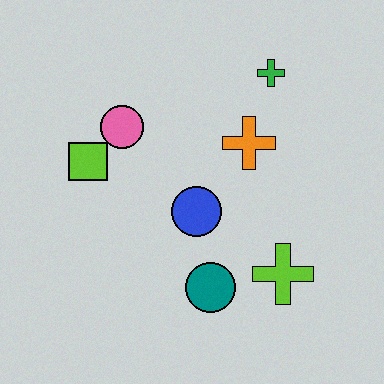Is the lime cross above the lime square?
No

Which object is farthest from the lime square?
The lime cross is farthest from the lime square.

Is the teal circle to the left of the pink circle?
No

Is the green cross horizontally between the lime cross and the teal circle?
Yes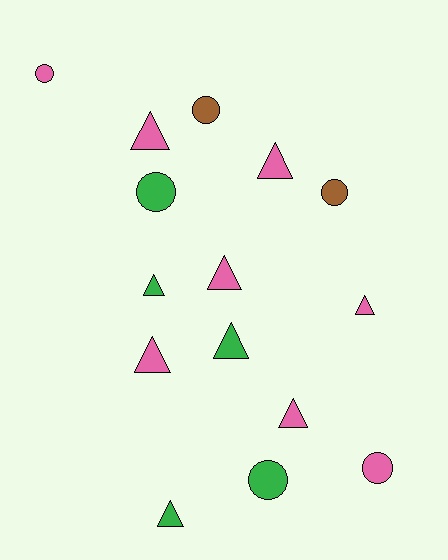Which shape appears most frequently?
Triangle, with 9 objects.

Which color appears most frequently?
Pink, with 8 objects.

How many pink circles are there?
There are 2 pink circles.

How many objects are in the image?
There are 15 objects.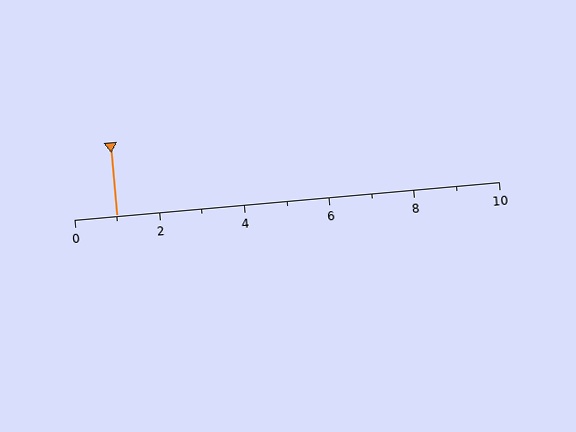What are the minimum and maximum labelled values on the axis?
The axis runs from 0 to 10.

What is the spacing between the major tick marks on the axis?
The major ticks are spaced 2 apart.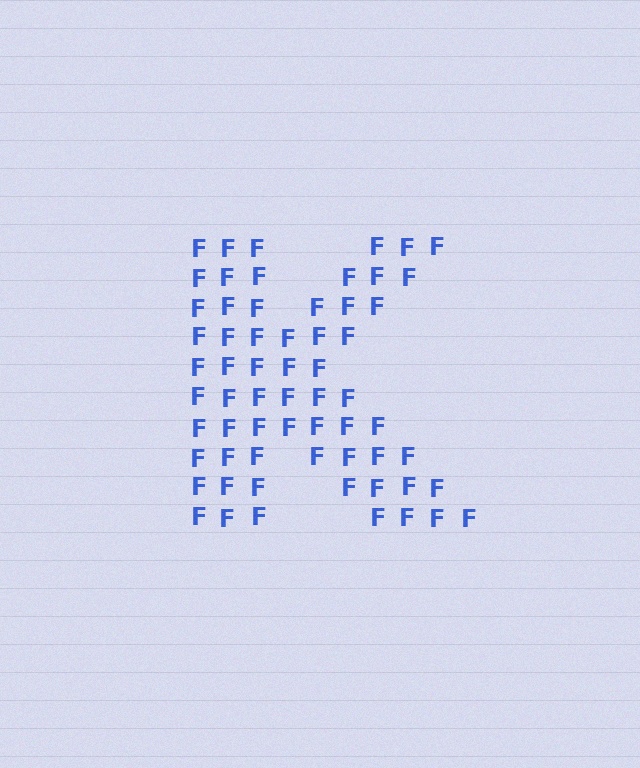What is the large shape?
The large shape is the letter K.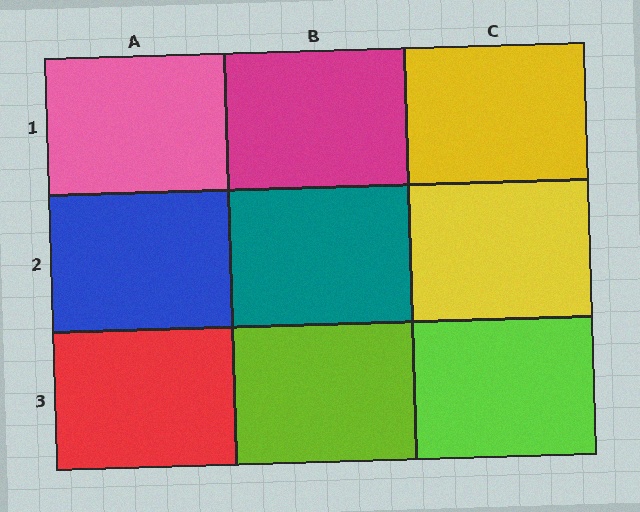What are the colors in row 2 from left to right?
Blue, teal, yellow.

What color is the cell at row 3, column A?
Red.